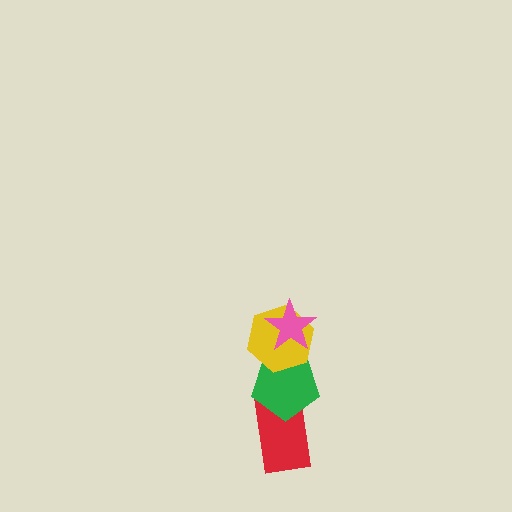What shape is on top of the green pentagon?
The yellow hexagon is on top of the green pentagon.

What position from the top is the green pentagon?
The green pentagon is 3rd from the top.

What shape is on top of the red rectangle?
The green pentagon is on top of the red rectangle.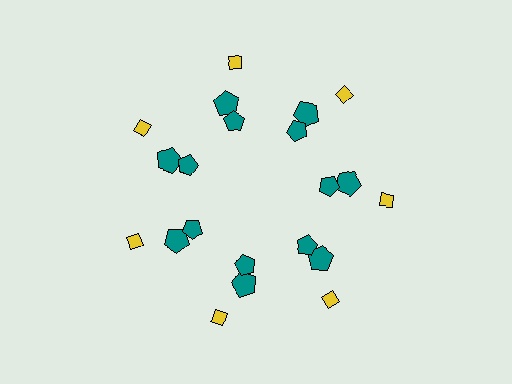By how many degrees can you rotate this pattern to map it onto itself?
The pattern maps onto itself every 51 degrees of rotation.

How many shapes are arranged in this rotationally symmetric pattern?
There are 21 shapes, arranged in 7 groups of 3.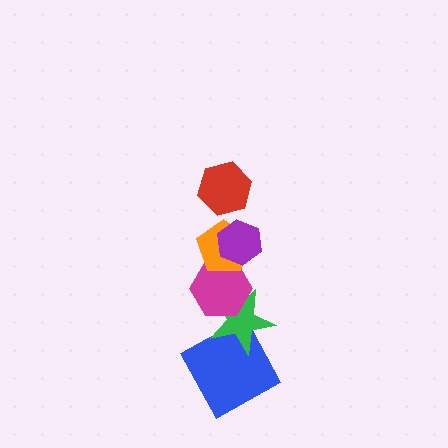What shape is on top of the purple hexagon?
The red hexagon is on top of the purple hexagon.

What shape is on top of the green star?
The magenta hexagon is on top of the green star.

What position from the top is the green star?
The green star is 5th from the top.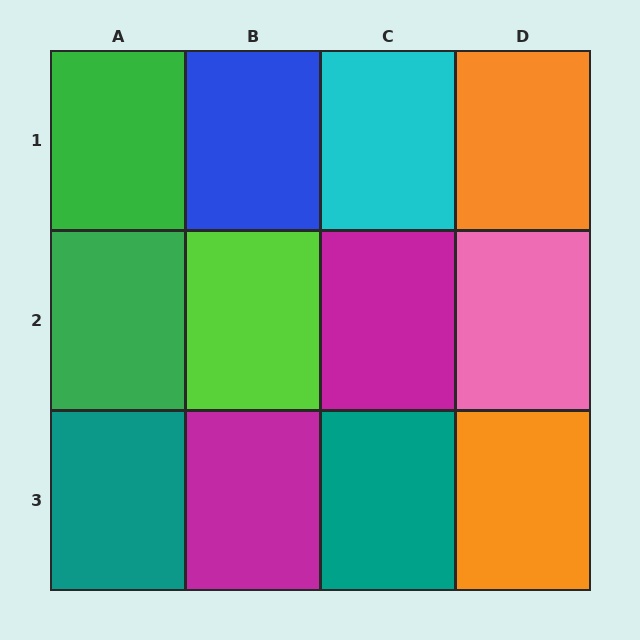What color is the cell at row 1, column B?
Blue.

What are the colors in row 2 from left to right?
Green, lime, magenta, pink.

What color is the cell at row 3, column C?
Teal.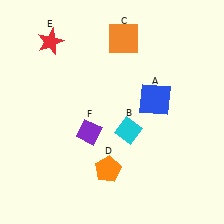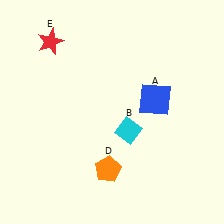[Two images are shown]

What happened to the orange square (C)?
The orange square (C) was removed in Image 2. It was in the top-right area of Image 1.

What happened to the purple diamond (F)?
The purple diamond (F) was removed in Image 2. It was in the bottom-left area of Image 1.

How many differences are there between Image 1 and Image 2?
There are 2 differences between the two images.